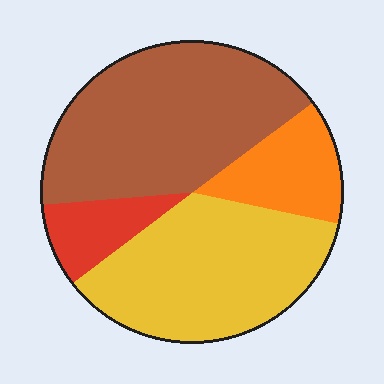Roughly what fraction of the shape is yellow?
Yellow takes up about three eighths (3/8) of the shape.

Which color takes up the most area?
Brown, at roughly 40%.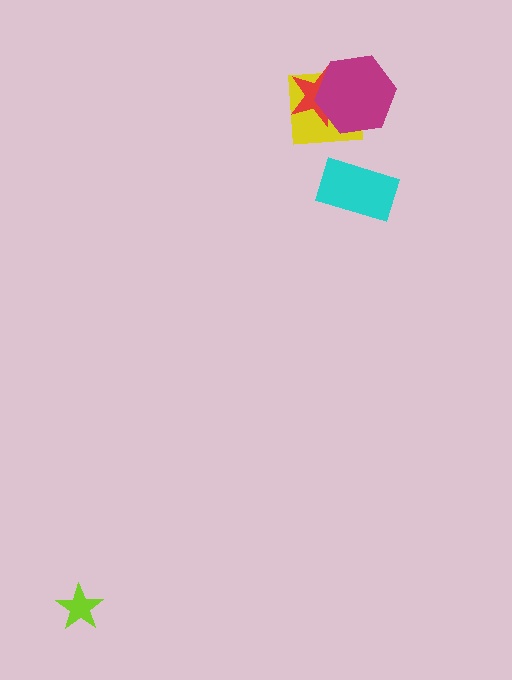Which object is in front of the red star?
The magenta hexagon is in front of the red star.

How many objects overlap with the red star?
2 objects overlap with the red star.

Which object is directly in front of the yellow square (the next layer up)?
The red star is directly in front of the yellow square.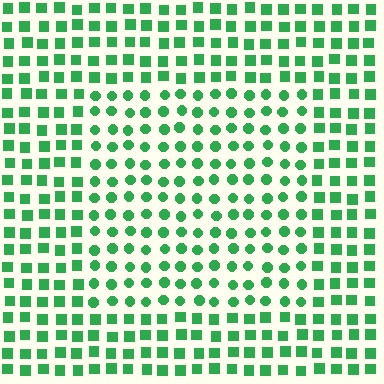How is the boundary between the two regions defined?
The boundary is defined by a change in element shape: circles inside vs. squares outside. All elements share the same color and spacing.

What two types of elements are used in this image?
The image uses circles inside the rectangle region and squares outside it.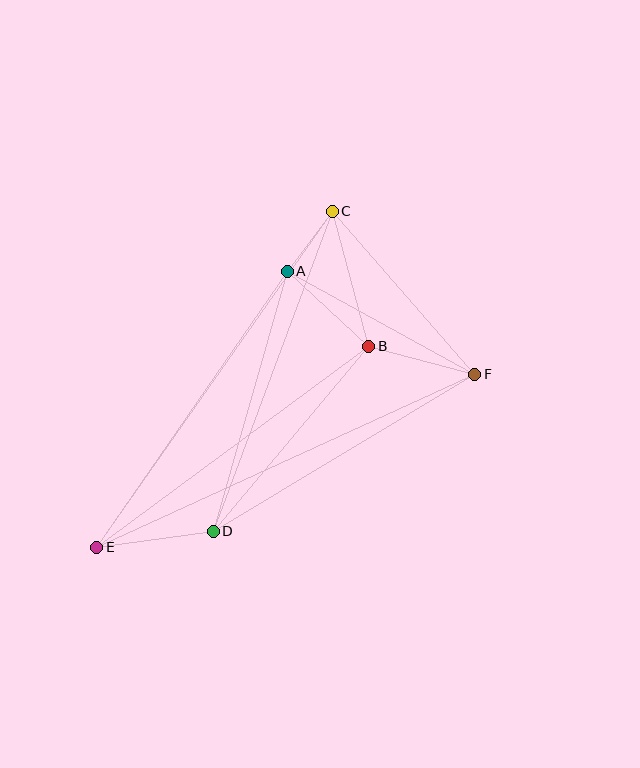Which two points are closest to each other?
Points A and C are closest to each other.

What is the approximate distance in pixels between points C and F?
The distance between C and F is approximately 216 pixels.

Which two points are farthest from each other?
Points E and F are farthest from each other.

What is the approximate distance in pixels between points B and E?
The distance between B and E is approximately 338 pixels.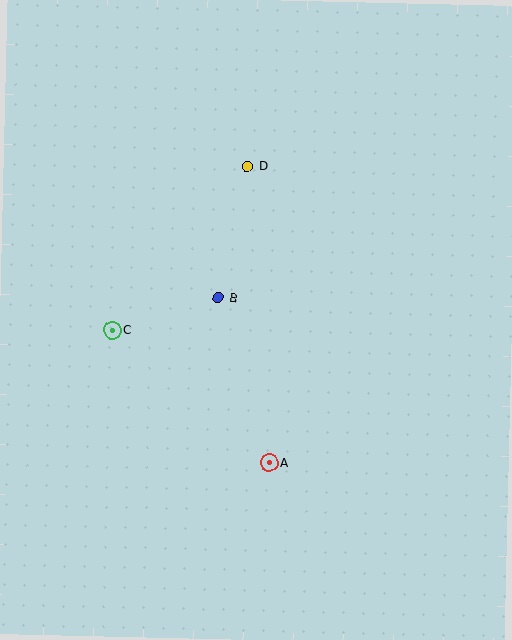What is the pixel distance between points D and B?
The distance between D and B is 135 pixels.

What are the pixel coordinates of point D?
Point D is at (247, 166).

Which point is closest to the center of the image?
Point B at (218, 298) is closest to the center.